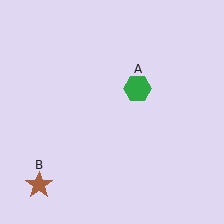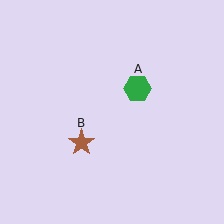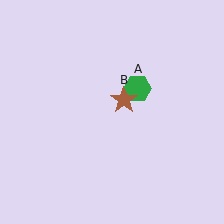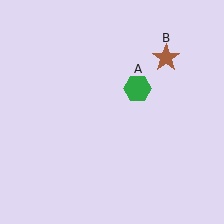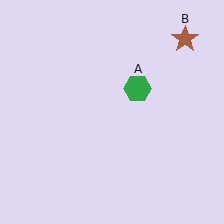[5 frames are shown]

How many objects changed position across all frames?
1 object changed position: brown star (object B).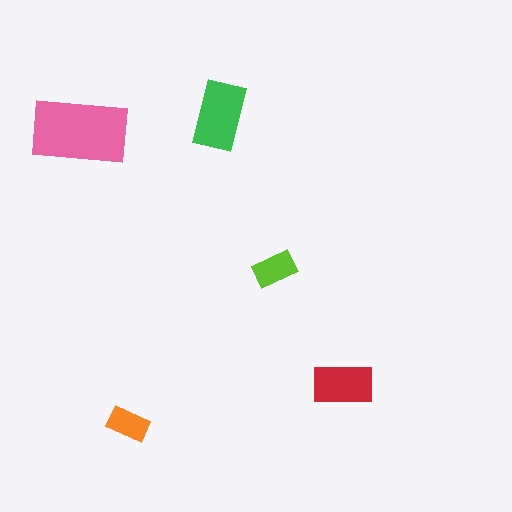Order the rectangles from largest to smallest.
the pink one, the green one, the red one, the lime one, the orange one.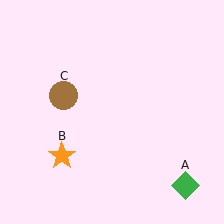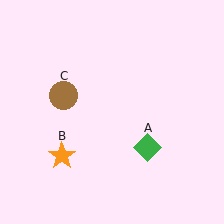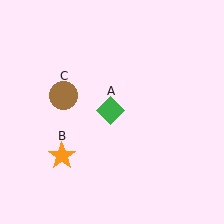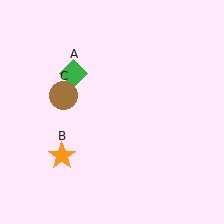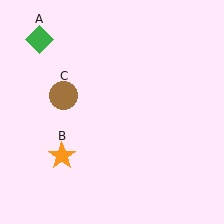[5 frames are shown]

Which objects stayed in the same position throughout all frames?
Orange star (object B) and brown circle (object C) remained stationary.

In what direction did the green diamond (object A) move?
The green diamond (object A) moved up and to the left.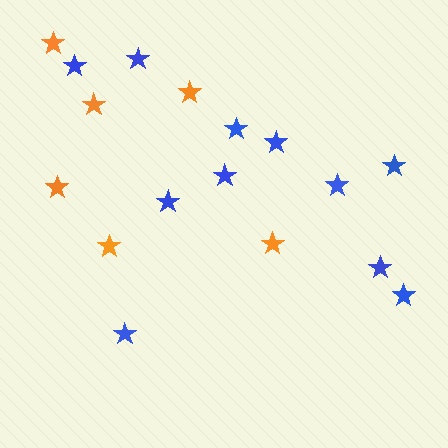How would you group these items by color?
There are 2 groups: one group of orange stars (6) and one group of blue stars (11).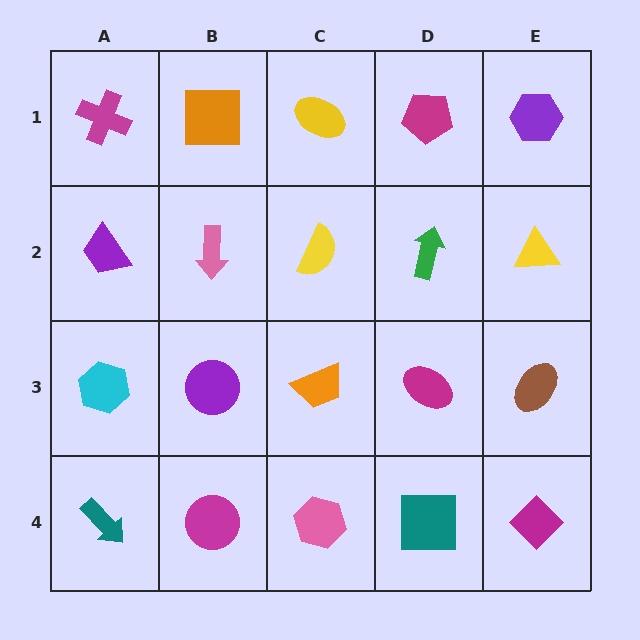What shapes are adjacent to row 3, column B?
A pink arrow (row 2, column B), a magenta circle (row 4, column B), a cyan hexagon (row 3, column A), an orange trapezoid (row 3, column C).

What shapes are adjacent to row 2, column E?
A purple hexagon (row 1, column E), a brown ellipse (row 3, column E), a green arrow (row 2, column D).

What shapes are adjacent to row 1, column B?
A pink arrow (row 2, column B), a magenta cross (row 1, column A), a yellow ellipse (row 1, column C).